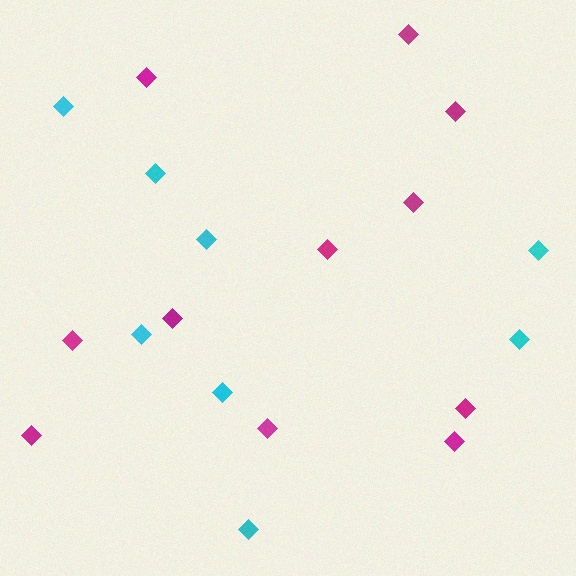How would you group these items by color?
There are 2 groups: one group of cyan diamonds (8) and one group of magenta diamonds (11).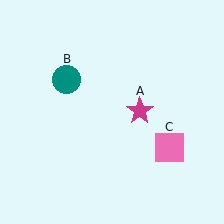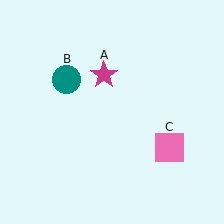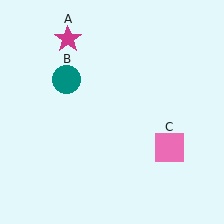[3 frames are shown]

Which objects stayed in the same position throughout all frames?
Teal circle (object B) and pink square (object C) remained stationary.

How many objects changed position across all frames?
1 object changed position: magenta star (object A).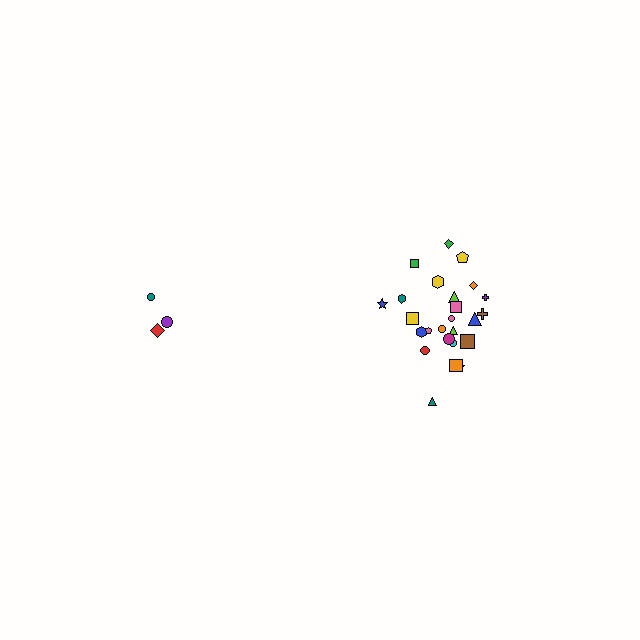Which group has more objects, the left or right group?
The right group.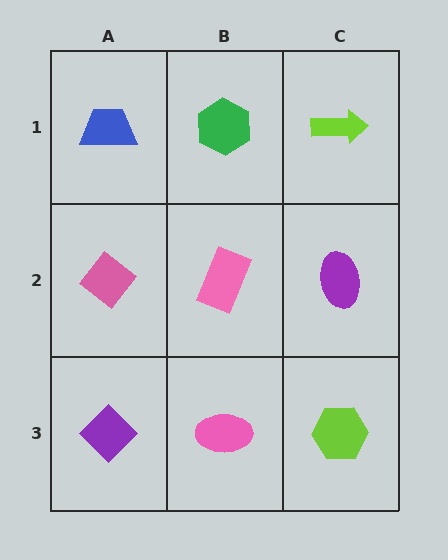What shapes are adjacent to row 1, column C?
A purple ellipse (row 2, column C), a green hexagon (row 1, column B).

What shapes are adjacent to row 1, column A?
A pink diamond (row 2, column A), a green hexagon (row 1, column B).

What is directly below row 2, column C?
A lime hexagon.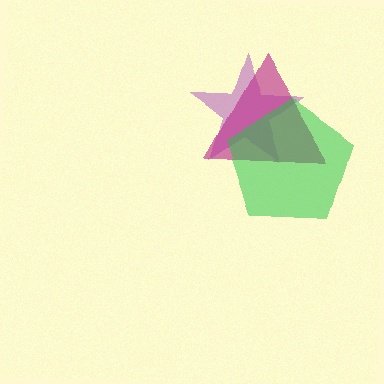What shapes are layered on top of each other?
The layered shapes are: a purple star, a magenta triangle, a green pentagon.